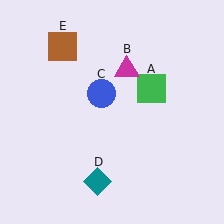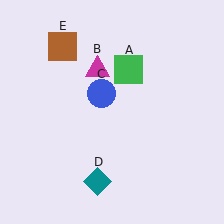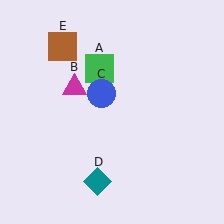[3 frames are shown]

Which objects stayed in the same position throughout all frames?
Blue circle (object C) and teal diamond (object D) and brown square (object E) remained stationary.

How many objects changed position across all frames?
2 objects changed position: green square (object A), magenta triangle (object B).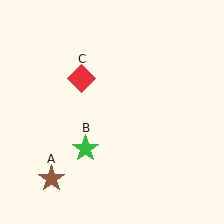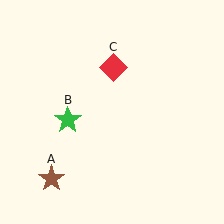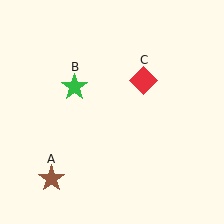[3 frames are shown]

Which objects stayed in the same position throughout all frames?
Brown star (object A) remained stationary.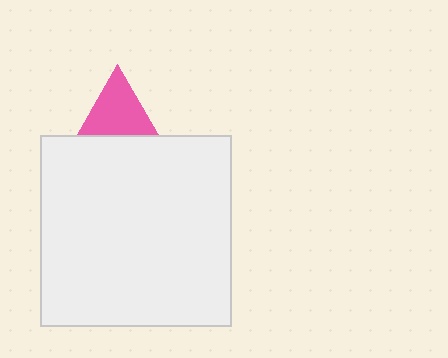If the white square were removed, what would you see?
You would see the complete pink triangle.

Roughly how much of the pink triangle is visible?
About half of it is visible (roughly 50%).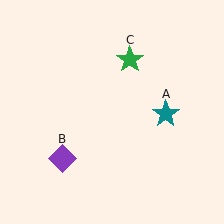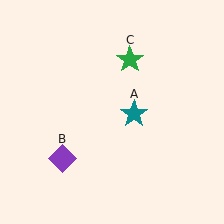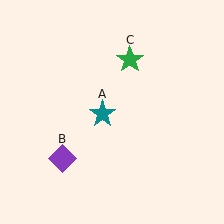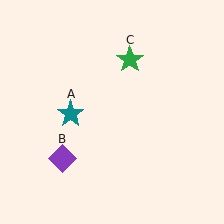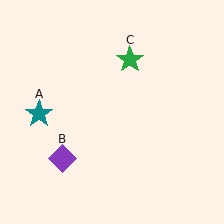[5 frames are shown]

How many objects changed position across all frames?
1 object changed position: teal star (object A).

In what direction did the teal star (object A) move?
The teal star (object A) moved left.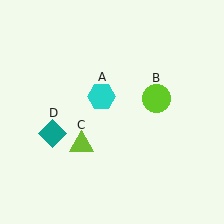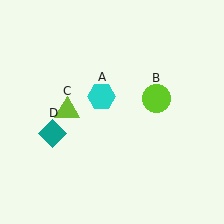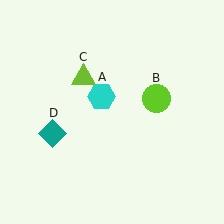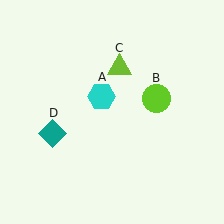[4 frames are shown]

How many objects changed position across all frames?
1 object changed position: lime triangle (object C).